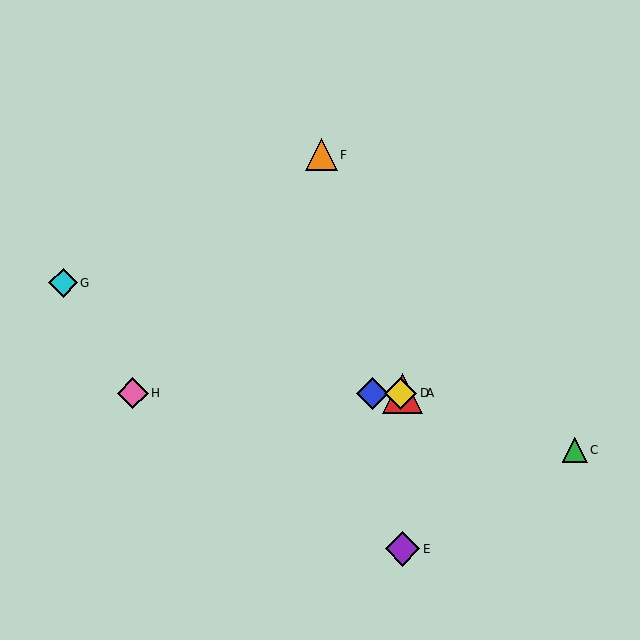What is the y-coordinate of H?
Object H is at y≈393.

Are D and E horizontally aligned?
No, D is at y≈393 and E is at y≈549.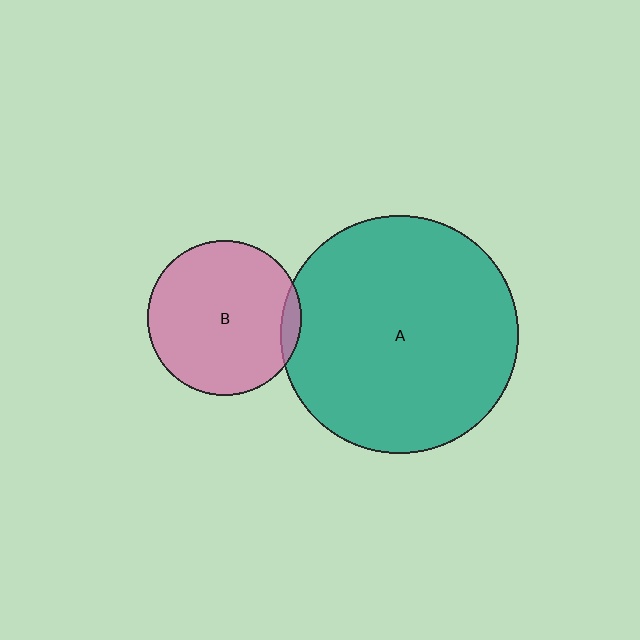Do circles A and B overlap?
Yes.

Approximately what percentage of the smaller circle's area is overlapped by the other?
Approximately 5%.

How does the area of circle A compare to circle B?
Approximately 2.4 times.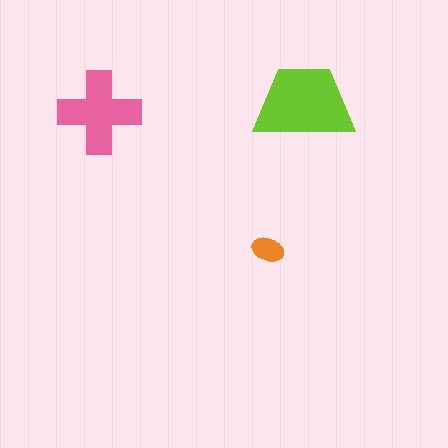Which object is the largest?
The lime trapezoid.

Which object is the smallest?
The orange ellipse.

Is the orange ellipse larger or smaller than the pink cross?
Smaller.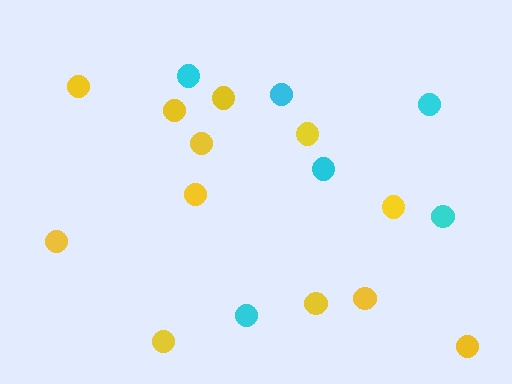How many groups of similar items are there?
There are 2 groups: one group of cyan circles (6) and one group of yellow circles (12).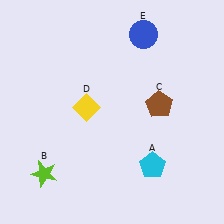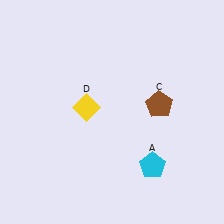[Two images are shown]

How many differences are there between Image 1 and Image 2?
There are 2 differences between the two images.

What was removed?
The lime star (B), the blue circle (E) were removed in Image 2.